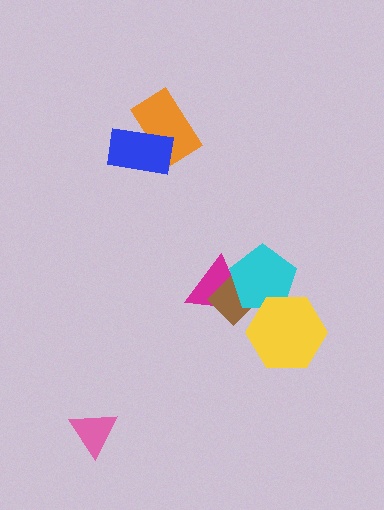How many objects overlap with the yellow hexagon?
1 object overlaps with the yellow hexagon.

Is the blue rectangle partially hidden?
No, no other shape covers it.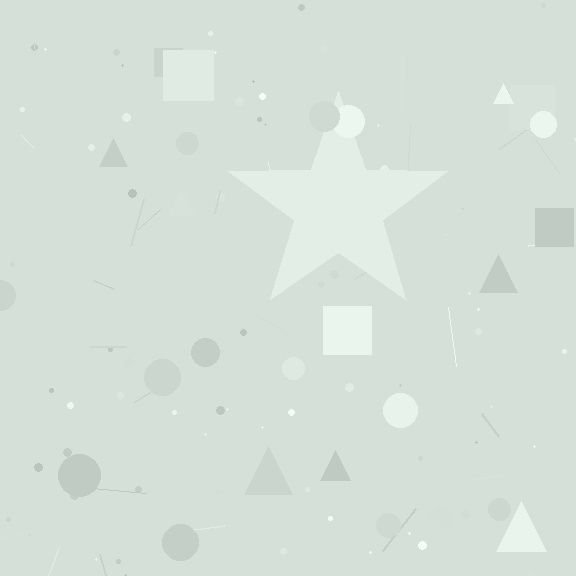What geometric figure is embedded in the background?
A star is embedded in the background.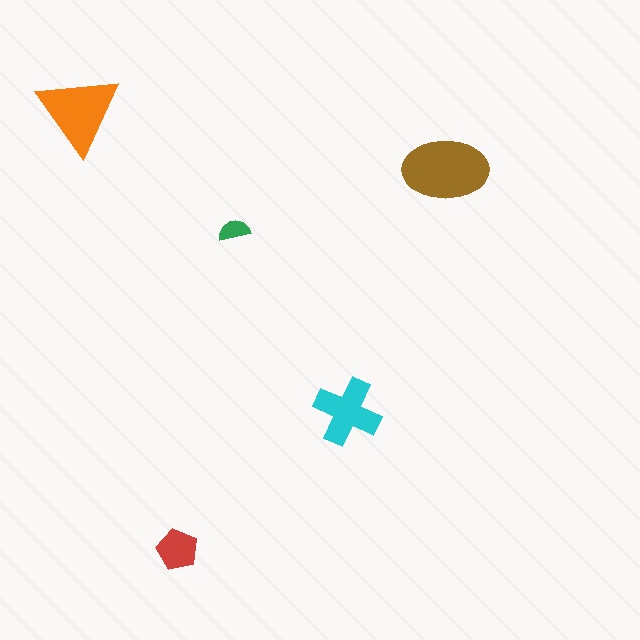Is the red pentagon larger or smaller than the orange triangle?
Smaller.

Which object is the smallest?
The green semicircle.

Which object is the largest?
The brown ellipse.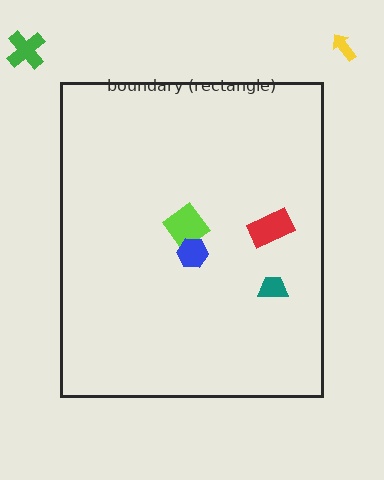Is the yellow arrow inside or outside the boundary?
Outside.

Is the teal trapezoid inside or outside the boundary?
Inside.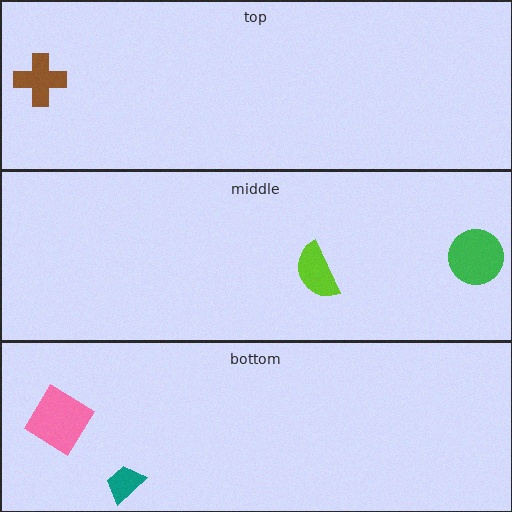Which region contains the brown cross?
The top region.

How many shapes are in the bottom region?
2.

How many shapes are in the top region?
1.